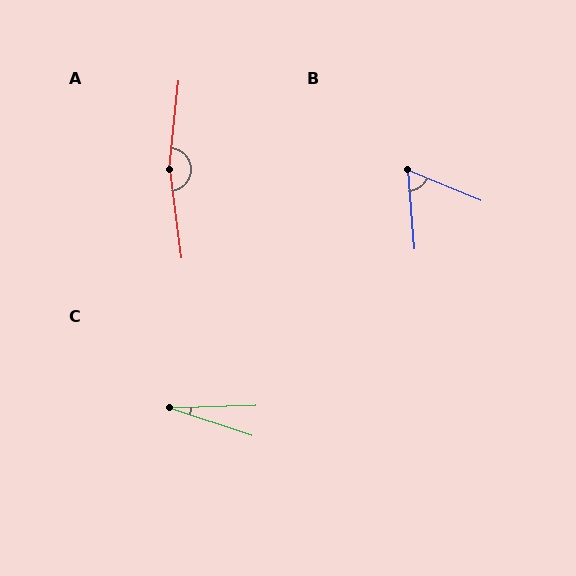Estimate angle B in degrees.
Approximately 63 degrees.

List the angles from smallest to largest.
C (20°), B (63°), A (166°).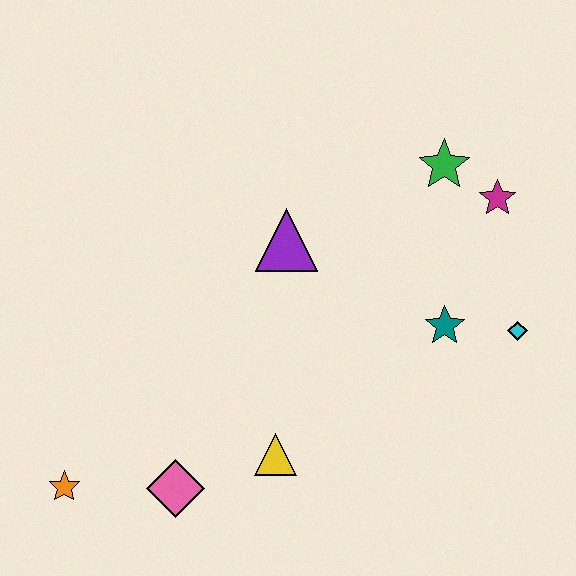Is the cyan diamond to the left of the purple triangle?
No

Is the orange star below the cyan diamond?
Yes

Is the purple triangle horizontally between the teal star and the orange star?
Yes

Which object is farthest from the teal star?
The orange star is farthest from the teal star.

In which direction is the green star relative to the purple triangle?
The green star is to the right of the purple triangle.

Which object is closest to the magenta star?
The green star is closest to the magenta star.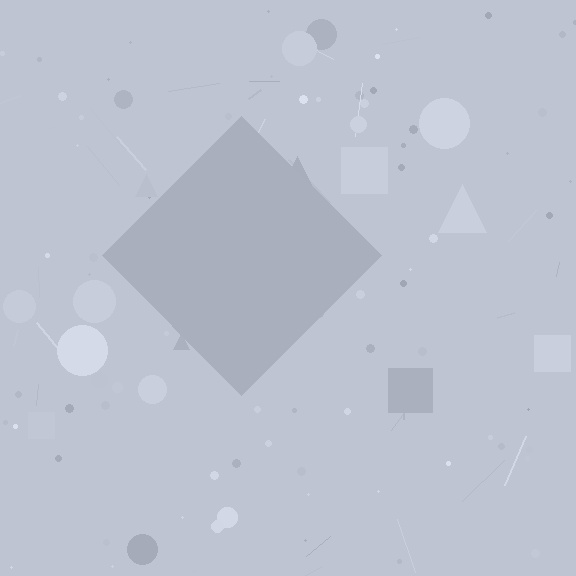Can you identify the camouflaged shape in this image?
The camouflaged shape is a diamond.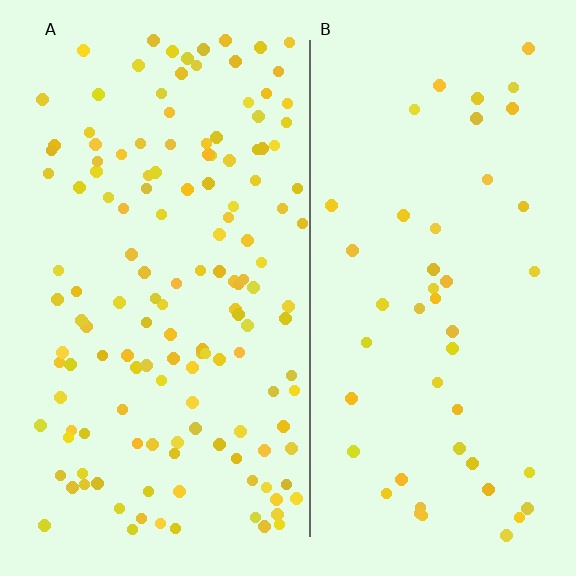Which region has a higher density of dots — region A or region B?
A (the left).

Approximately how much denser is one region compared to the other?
Approximately 3.0× — region A over region B.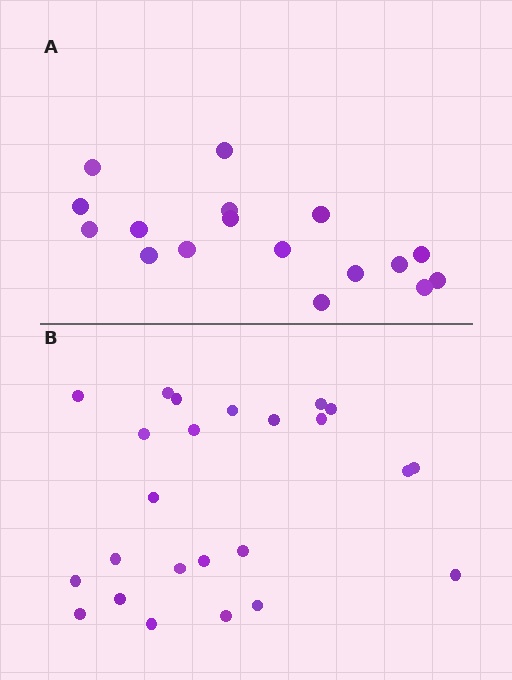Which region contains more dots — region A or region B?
Region B (the bottom region) has more dots.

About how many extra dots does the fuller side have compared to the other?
Region B has roughly 8 or so more dots than region A.